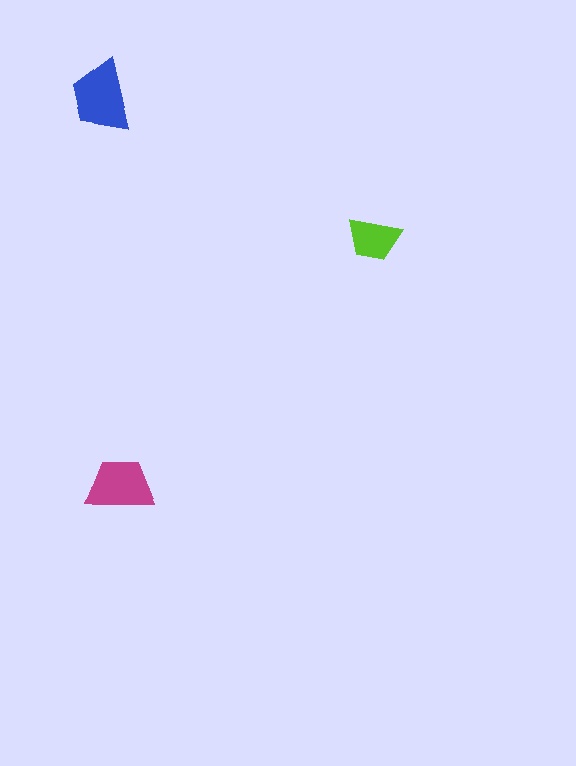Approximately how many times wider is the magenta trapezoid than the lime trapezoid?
About 1.5 times wider.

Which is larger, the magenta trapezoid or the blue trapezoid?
The blue one.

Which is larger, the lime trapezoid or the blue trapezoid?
The blue one.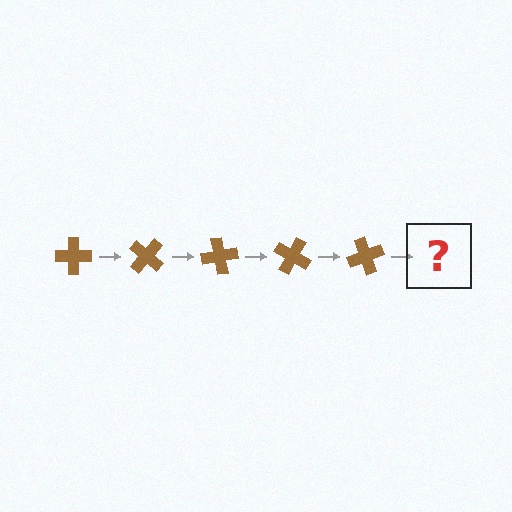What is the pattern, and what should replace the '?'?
The pattern is that the cross rotates 40 degrees each step. The '?' should be a brown cross rotated 200 degrees.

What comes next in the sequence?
The next element should be a brown cross rotated 200 degrees.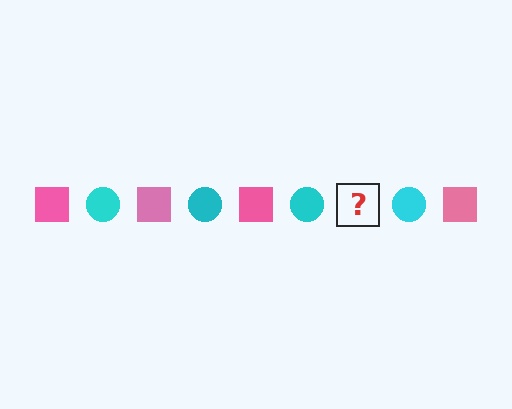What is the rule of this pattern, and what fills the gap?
The rule is that the pattern alternates between pink square and cyan circle. The gap should be filled with a pink square.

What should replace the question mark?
The question mark should be replaced with a pink square.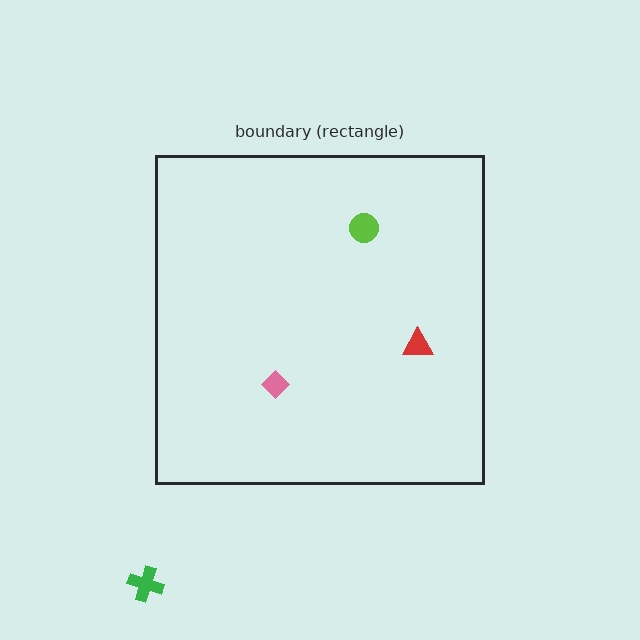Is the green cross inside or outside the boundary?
Outside.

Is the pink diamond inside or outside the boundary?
Inside.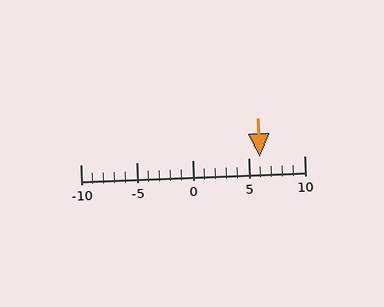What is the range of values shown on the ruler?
The ruler shows values from -10 to 10.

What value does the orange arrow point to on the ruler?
The orange arrow points to approximately 6.